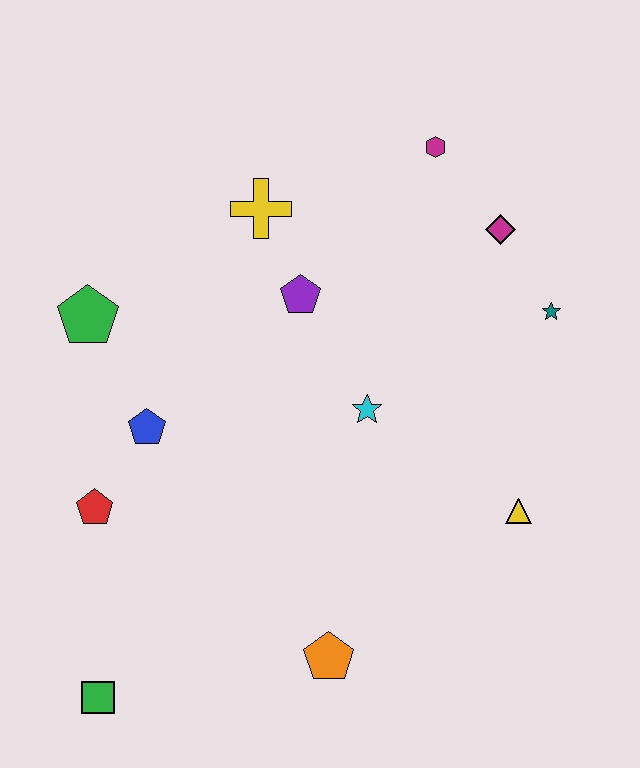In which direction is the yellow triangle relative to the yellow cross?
The yellow triangle is below the yellow cross.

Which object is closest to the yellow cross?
The purple pentagon is closest to the yellow cross.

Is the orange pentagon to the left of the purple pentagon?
No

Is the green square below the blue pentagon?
Yes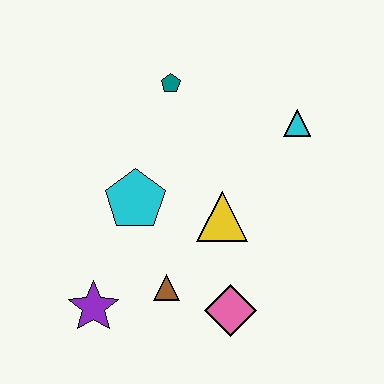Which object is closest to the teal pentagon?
The cyan pentagon is closest to the teal pentagon.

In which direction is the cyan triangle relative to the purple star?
The cyan triangle is to the right of the purple star.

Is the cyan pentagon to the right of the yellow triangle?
No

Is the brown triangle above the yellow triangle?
No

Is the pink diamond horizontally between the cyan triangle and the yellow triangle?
Yes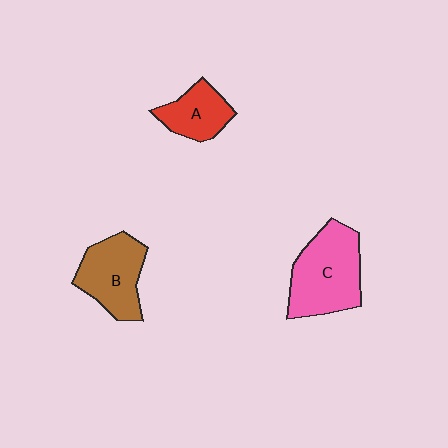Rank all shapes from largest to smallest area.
From largest to smallest: C (pink), B (brown), A (red).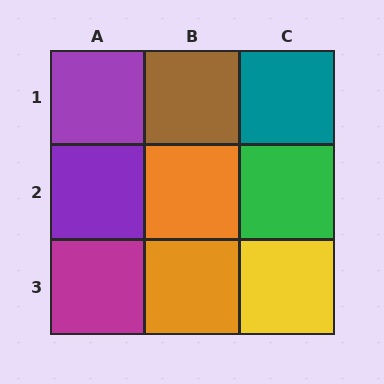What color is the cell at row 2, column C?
Green.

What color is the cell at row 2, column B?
Orange.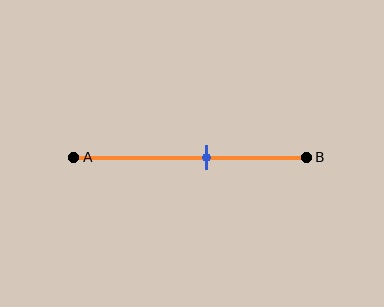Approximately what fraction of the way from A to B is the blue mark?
The blue mark is approximately 55% of the way from A to B.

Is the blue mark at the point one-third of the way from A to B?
No, the mark is at about 55% from A, not at the 33% one-third point.